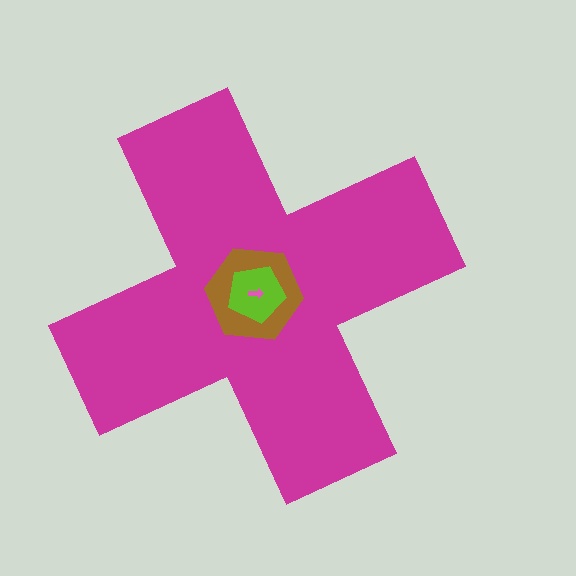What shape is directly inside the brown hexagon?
The lime pentagon.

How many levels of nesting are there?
4.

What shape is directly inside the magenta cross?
The brown hexagon.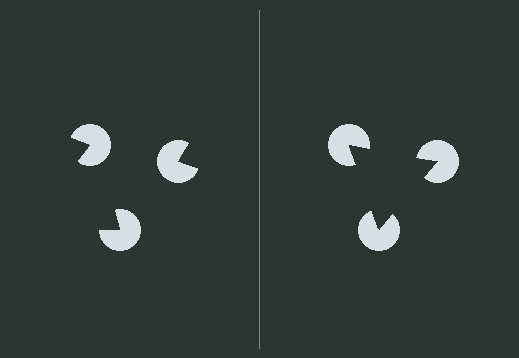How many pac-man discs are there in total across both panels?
6 — 3 on each side.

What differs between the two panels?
The pac-man discs are positioned identically on both sides; only the wedge orientations differ. On the right they align to a triangle; on the left they are misaligned.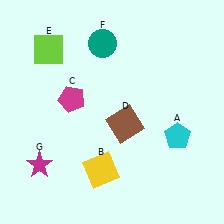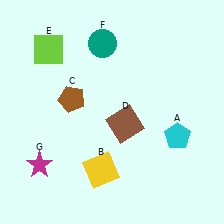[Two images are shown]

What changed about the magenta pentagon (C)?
In Image 1, C is magenta. In Image 2, it changed to brown.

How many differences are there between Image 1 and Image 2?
There is 1 difference between the two images.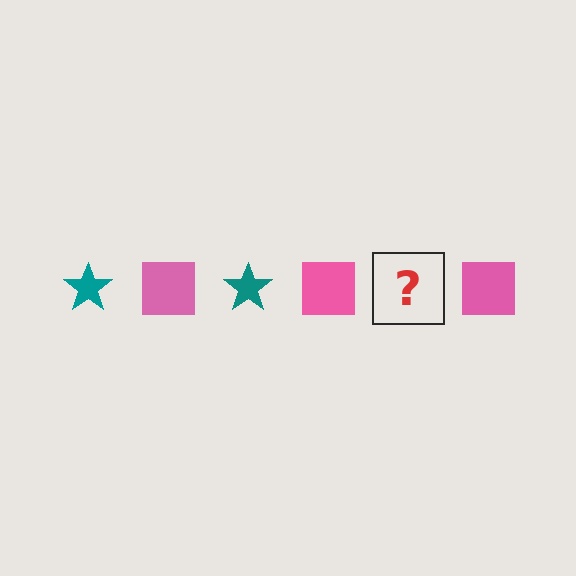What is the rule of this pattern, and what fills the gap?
The rule is that the pattern alternates between teal star and pink square. The gap should be filled with a teal star.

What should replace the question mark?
The question mark should be replaced with a teal star.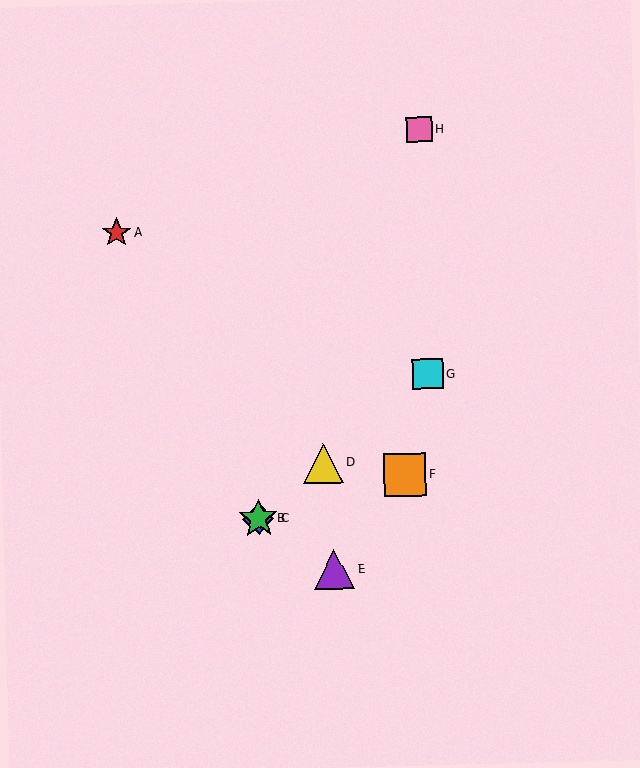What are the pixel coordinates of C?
Object C is at (259, 519).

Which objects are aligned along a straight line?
Objects B, C, D, G are aligned along a straight line.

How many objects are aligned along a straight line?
4 objects (B, C, D, G) are aligned along a straight line.